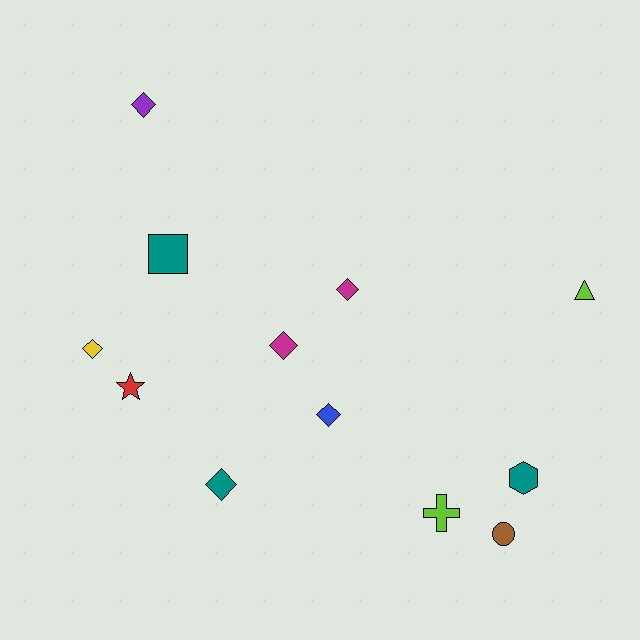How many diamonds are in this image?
There are 6 diamonds.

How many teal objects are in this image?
There are 3 teal objects.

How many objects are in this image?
There are 12 objects.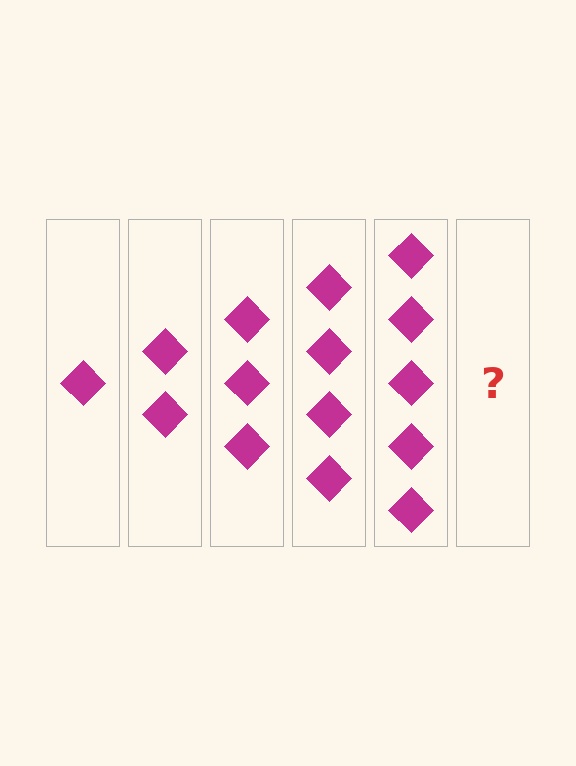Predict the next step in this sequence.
The next step is 6 diamonds.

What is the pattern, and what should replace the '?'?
The pattern is that each step adds one more diamond. The '?' should be 6 diamonds.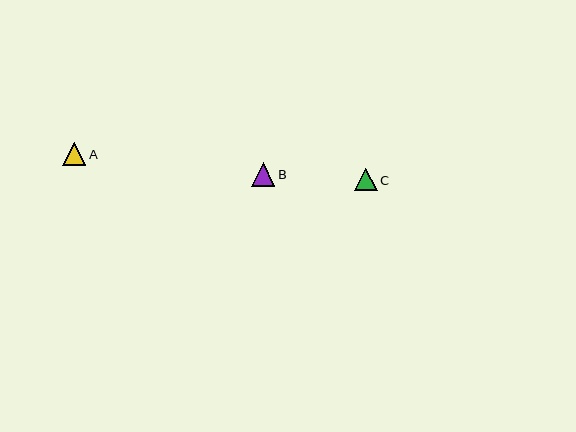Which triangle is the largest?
Triangle B is the largest with a size of approximately 24 pixels.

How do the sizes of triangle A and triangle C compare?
Triangle A and triangle C are approximately the same size.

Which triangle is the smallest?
Triangle C is the smallest with a size of approximately 23 pixels.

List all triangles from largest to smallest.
From largest to smallest: B, A, C.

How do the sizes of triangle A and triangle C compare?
Triangle A and triangle C are approximately the same size.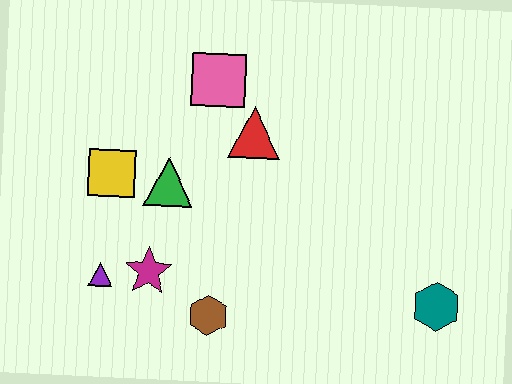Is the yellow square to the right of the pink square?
No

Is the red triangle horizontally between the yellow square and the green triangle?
No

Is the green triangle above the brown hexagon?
Yes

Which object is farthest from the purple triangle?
The teal hexagon is farthest from the purple triangle.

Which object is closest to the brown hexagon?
The magenta star is closest to the brown hexagon.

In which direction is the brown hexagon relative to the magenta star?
The brown hexagon is to the right of the magenta star.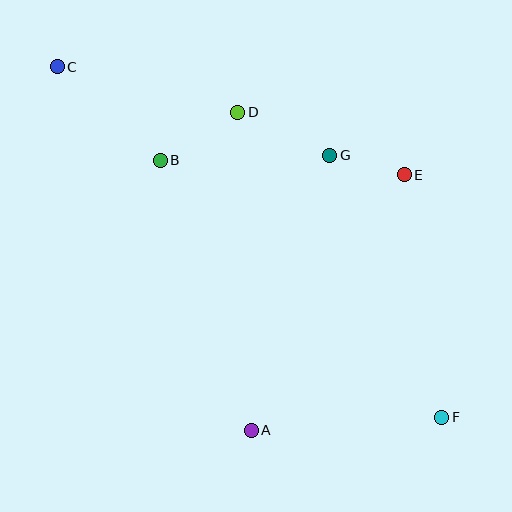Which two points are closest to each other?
Points E and G are closest to each other.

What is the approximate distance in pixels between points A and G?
The distance between A and G is approximately 286 pixels.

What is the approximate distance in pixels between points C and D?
The distance between C and D is approximately 186 pixels.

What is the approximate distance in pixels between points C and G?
The distance between C and G is approximately 287 pixels.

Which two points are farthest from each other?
Points C and F are farthest from each other.